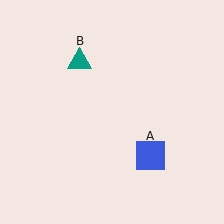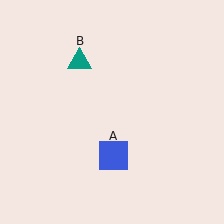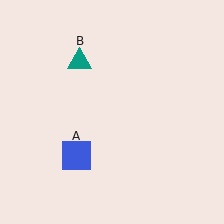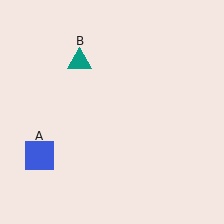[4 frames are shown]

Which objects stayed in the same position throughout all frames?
Teal triangle (object B) remained stationary.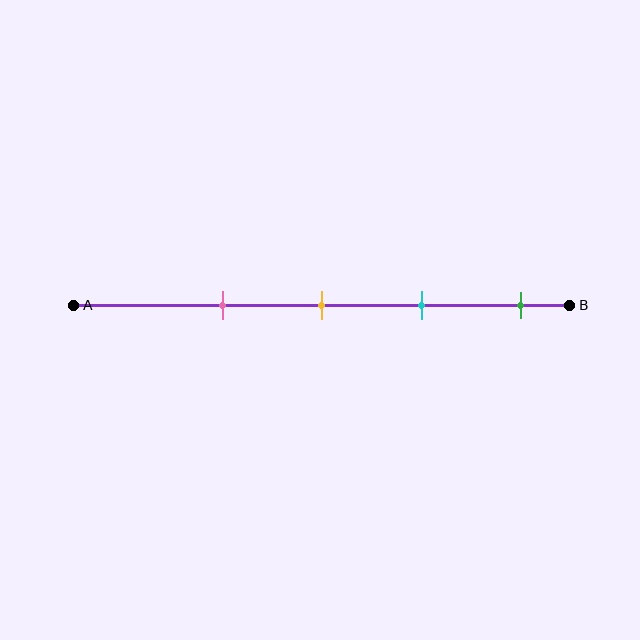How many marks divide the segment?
There are 4 marks dividing the segment.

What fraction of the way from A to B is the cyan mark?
The cyan mark is approximately 70% (0.7) of the way from A to B.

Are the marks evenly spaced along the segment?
Yes, the marks are approximately evenly spaced.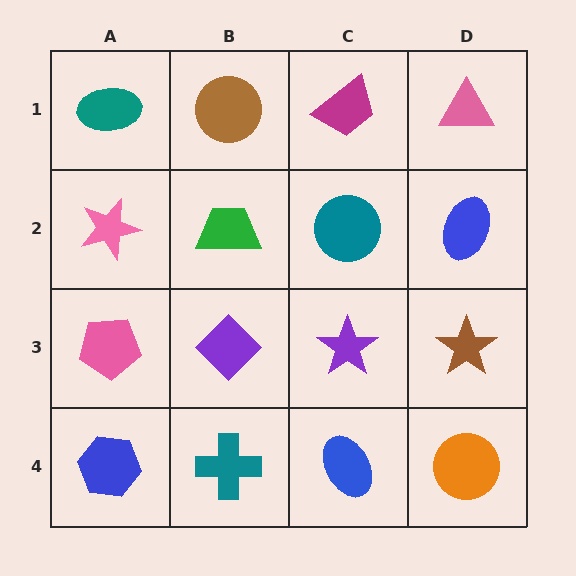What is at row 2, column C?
A teal circle.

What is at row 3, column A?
A pink pentagon.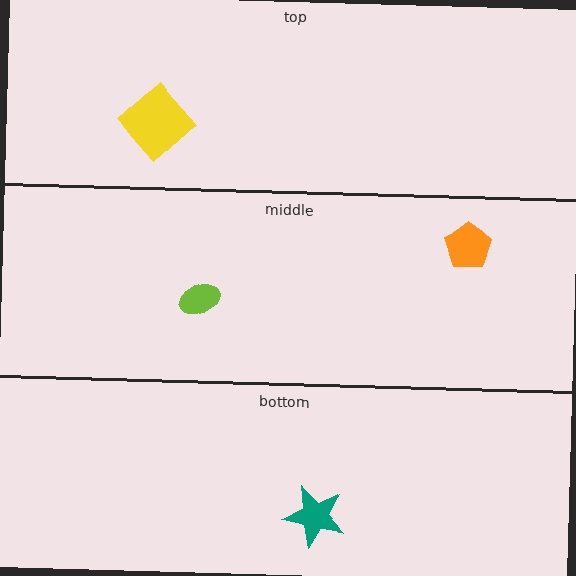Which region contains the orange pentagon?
The middle region.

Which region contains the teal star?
The bottom region.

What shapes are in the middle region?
The lime ellipse, the orange pentagon.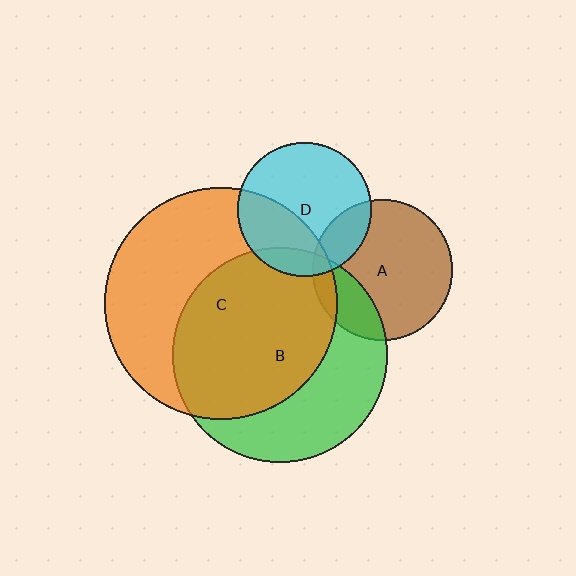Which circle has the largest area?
Circle C (orange).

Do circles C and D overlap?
Yes.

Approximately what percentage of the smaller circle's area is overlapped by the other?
Approximately 35%.